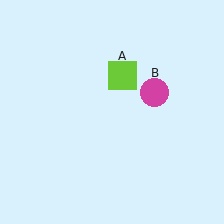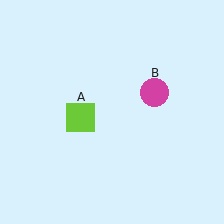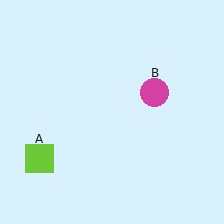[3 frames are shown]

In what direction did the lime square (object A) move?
The lime square (object A) moved down and to the left.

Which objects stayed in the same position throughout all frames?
Magenta circle (object B) remained stationary.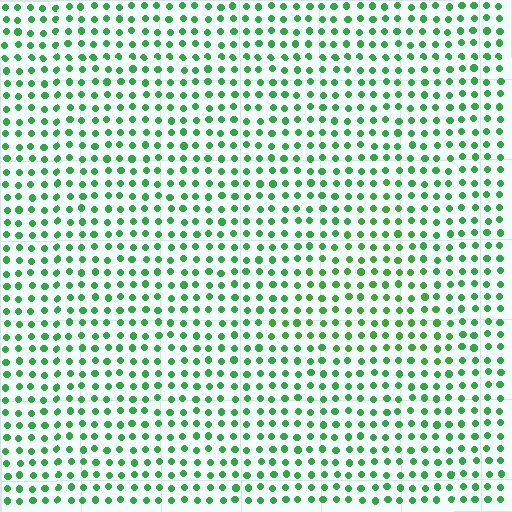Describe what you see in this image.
The image is filled with small green elements in a uniform arrangement. A triangle-shaped region is visible where the elements are tinted to a slightly different hue, forming a subtle color boundary.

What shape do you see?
I see a triangle.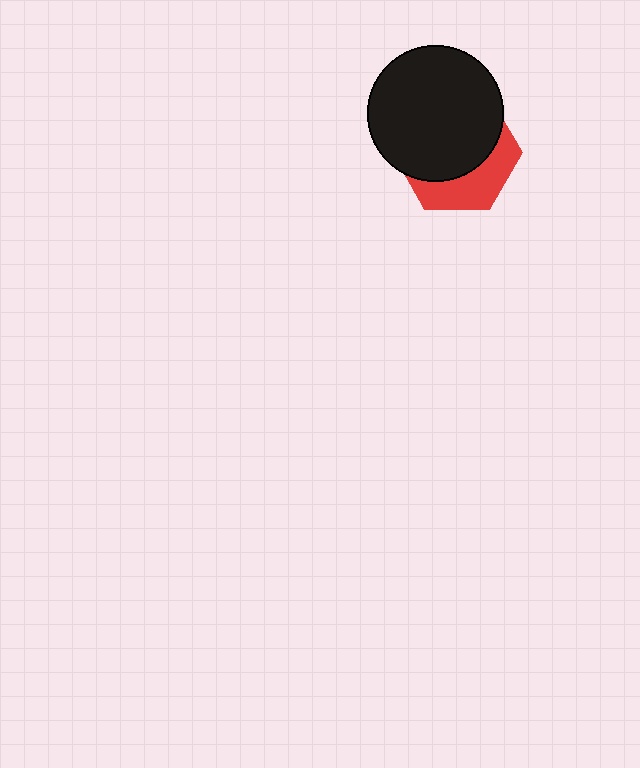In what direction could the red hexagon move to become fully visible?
The red hexagon could move down. That would shift it out from behind the black circle entirely.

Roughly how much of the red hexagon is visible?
A small part of it is visible (roughly 35%).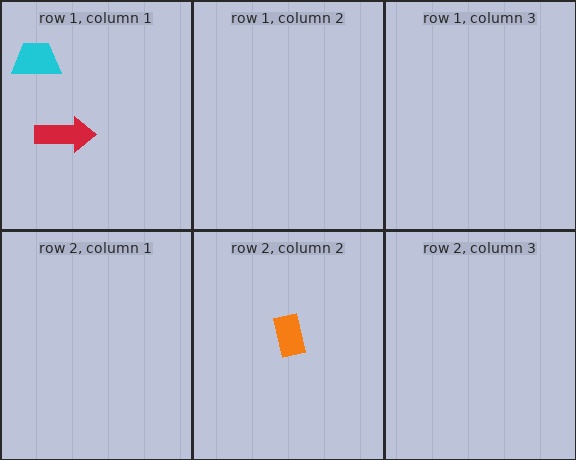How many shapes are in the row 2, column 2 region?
1.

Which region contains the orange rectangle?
The row 2, column 2 region.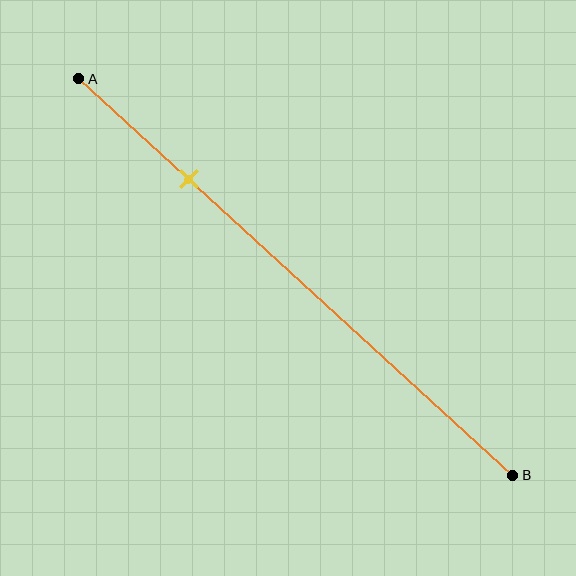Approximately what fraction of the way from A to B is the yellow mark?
The yellow mark is approximately 25% of the way from A to B.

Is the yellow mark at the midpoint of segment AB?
No, the mark is at about 25% from A, not at the 50% midpoint.